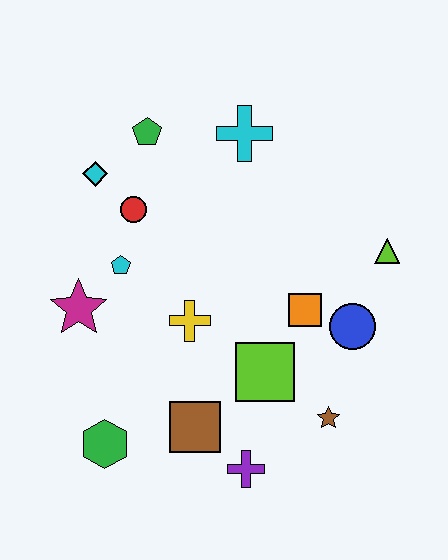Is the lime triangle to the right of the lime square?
Yes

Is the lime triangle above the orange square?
Yes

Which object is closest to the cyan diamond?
The red circle is closest to the cyan diamond.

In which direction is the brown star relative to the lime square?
The brown star is to the right of the lime square.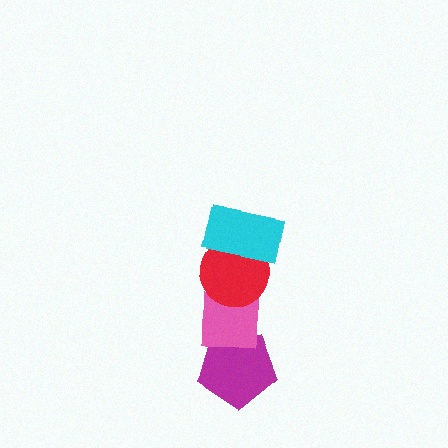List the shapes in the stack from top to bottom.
From top to bottom: the cyan rectangle, the red circle, the pink square, the magenta pentagon.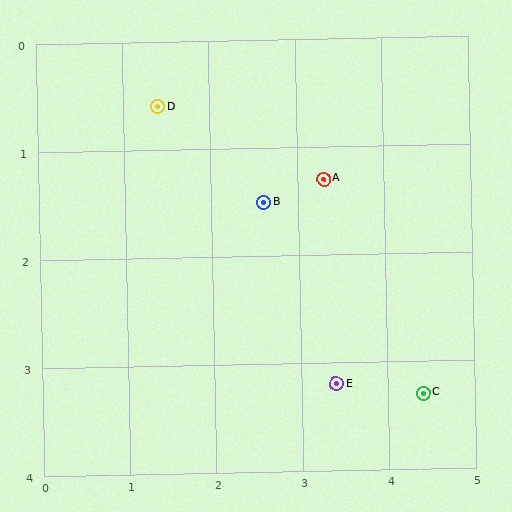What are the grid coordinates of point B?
Point B is at approximately (2.6, 1.5).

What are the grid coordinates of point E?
Point E is at approximately (3.4, 3.2).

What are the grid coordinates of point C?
Point C is at approximately (4.4, 3.3).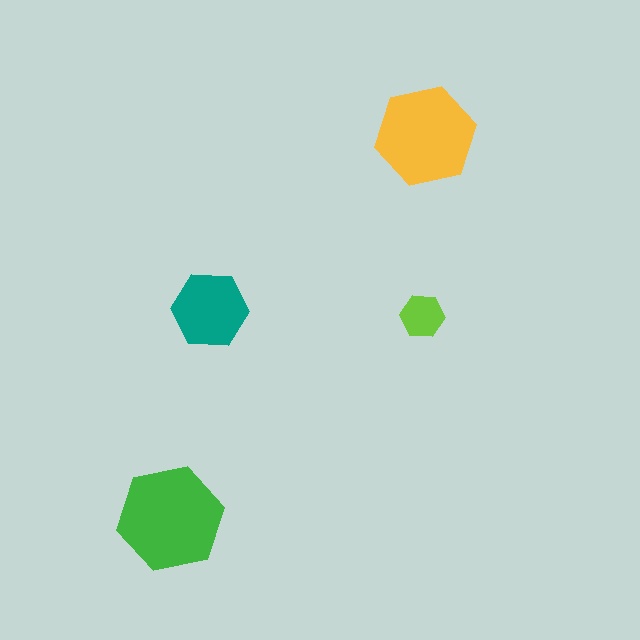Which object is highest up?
The yellow hexagon is topmost.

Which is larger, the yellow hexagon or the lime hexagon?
The yellow one.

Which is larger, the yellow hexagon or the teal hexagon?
The yellow one.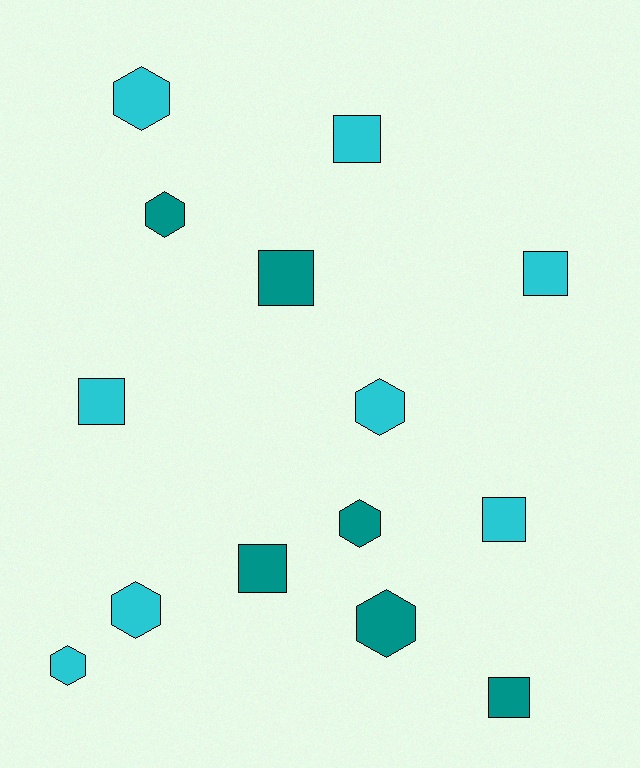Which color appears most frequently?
Cyan, with 8 objects.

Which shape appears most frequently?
Hexagon, with 7 objects.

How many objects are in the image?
There are 14 objects.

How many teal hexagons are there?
There are 3 teal hexagons.